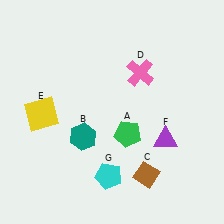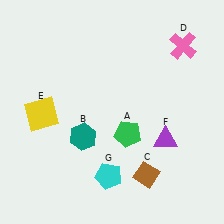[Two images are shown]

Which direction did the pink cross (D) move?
The pink cross (D) moved right.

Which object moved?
The pink cross (D) moved right.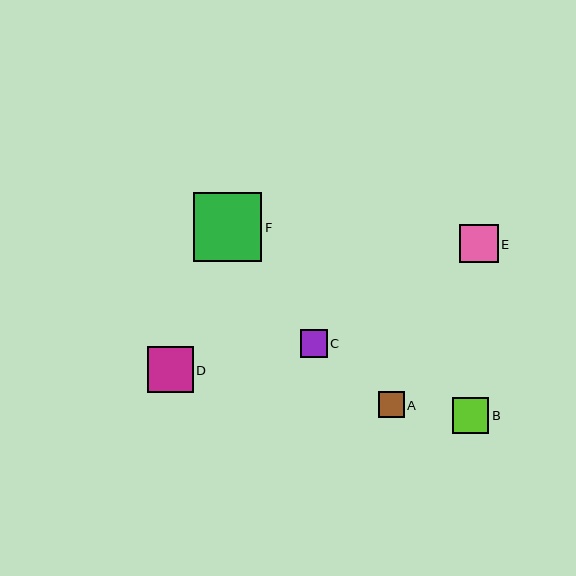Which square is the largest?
Square F is the largest with a size of approximately 68 pixels.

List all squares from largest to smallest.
From largest to smallest: F, D, E, B, C, A.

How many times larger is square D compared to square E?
Square D is approximately 1.2 times the size of square E.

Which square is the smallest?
Square A is the smallest with a size of approximately 25 pixels.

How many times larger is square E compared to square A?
Square E is approximately 1.5 times the size of square A.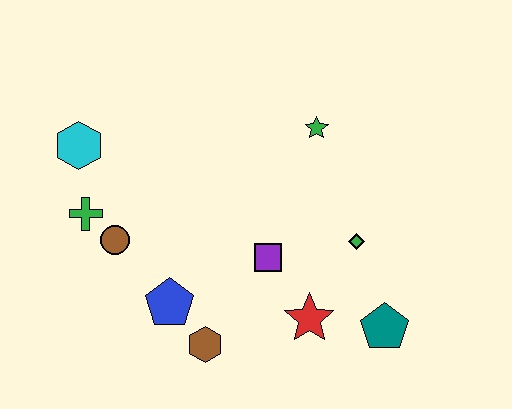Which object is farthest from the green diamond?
The cyan hexagon is farthest from the green diamond.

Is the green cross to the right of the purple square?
No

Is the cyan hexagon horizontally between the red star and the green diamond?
No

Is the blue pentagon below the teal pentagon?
No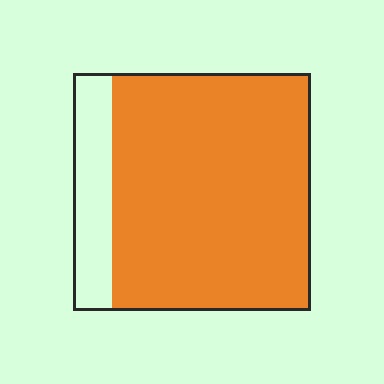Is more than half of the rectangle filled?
Yes.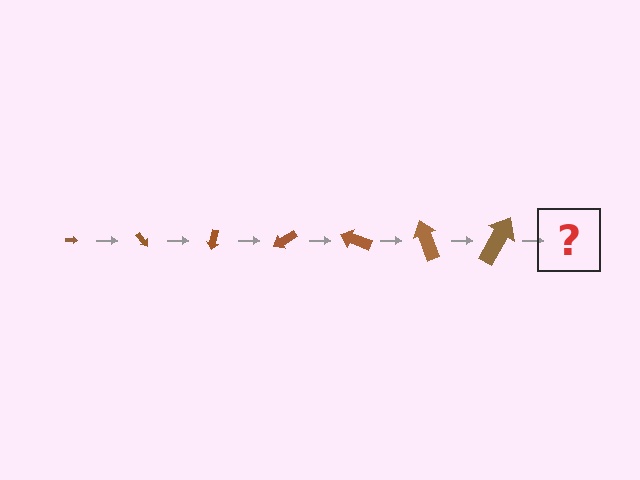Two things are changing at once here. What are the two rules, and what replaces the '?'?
The two rules are that the arrow grows larger each step and it rotates 50 degrees each step. The '?' should be an arrow, larger than the previous one and rotated 350 degrees from the start.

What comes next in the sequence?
The next element should be an arrow, larger than the previous one and rotated 350 degrees from the start.